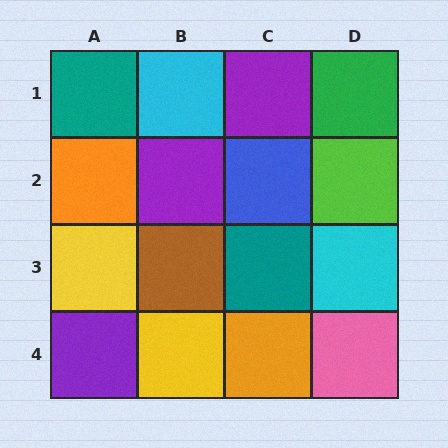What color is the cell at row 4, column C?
Orange.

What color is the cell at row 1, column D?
Green.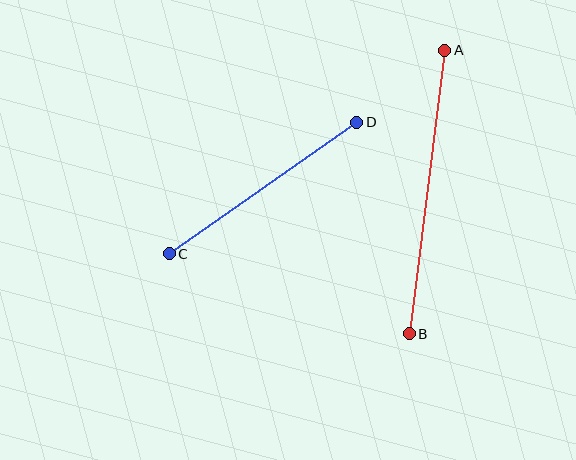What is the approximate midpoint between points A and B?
The midpoint is at approximately (427, 192) pixels.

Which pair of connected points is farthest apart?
Points A and B are farthest apart.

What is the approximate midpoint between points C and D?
The midpoint is at approximately (263, 188) pixels.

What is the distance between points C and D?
The distance is approximately 229 pixels.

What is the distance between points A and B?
The distance is approximately 286 pixels.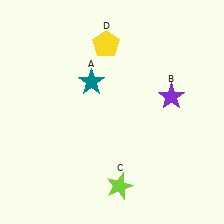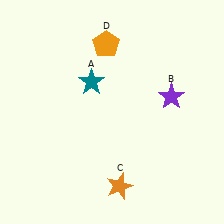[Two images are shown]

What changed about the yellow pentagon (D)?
In Image 1, D is yellow. In Image 2, it changed to orange.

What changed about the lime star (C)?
In Image 1, C is lime. In Image 2, it changed to orange.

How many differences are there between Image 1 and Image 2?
There are 2 differences between the two images.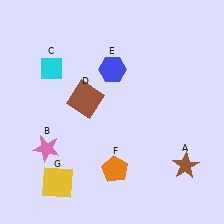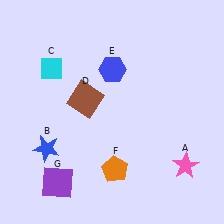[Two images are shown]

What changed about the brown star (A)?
In Image 1, A is brown. In Image 2, it changed to pink.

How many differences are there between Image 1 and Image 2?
There are 3 differences between the two images.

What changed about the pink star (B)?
In Image 1, B is pink. In Image 2, it changed to blue.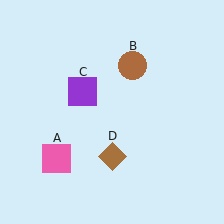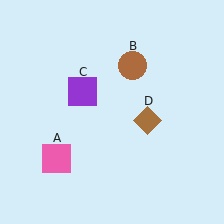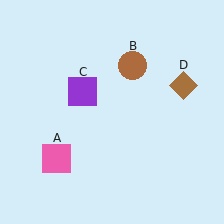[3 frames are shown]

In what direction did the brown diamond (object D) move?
The brown diamond (object D) moved up and to the right.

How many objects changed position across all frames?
1 object changed position: brown diamond (object D).